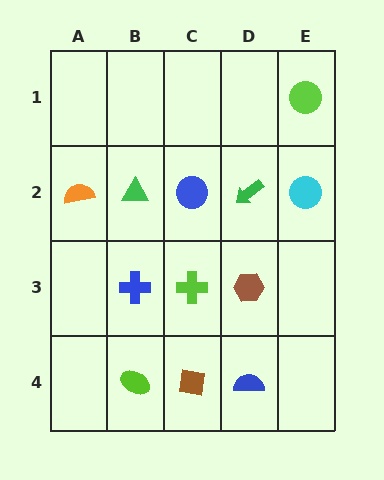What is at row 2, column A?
An orange semicircle.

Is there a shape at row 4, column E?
No, that cell is empty.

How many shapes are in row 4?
3 shapes.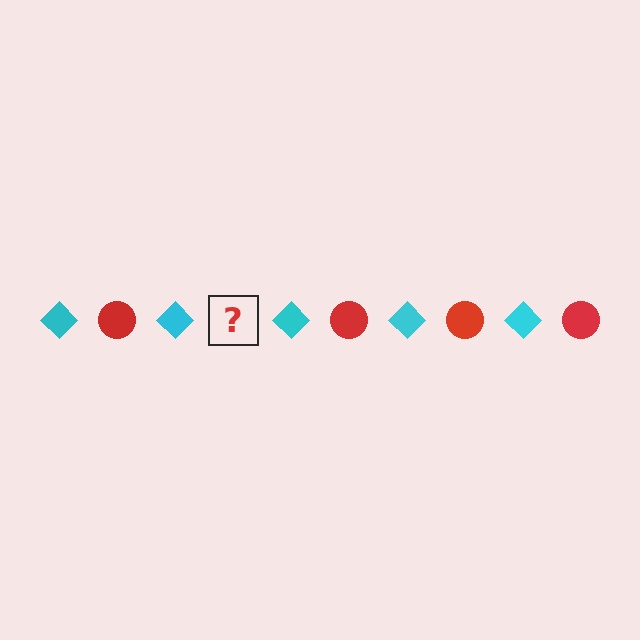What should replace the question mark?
The question mark should be replaced with a red circle.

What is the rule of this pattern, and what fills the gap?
The rule is that the pattern alternates between cyan diamond and red circle. The gap should be filled with a red circle.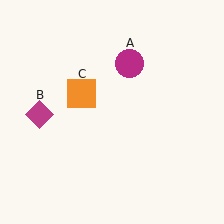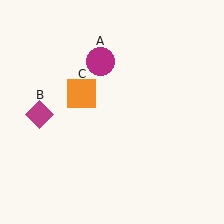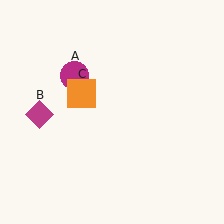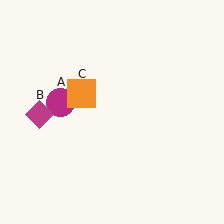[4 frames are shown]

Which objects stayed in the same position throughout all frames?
Magenta diamond (object B) and orange square (object C) remained stationary.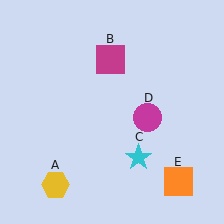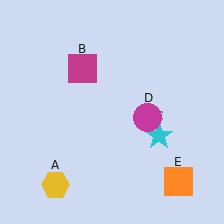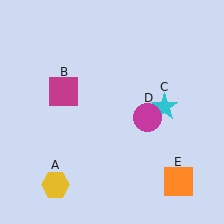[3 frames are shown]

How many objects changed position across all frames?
2 objects changed position: magenta square (object B), cyan star (object C).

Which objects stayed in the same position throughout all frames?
Yellow hexagon (object A) and magenta circle (object D) and orange square (object E) remained stationary.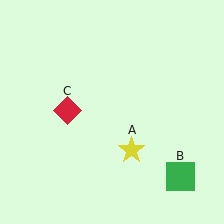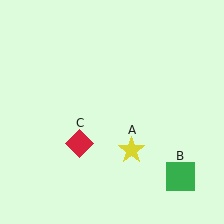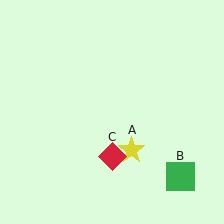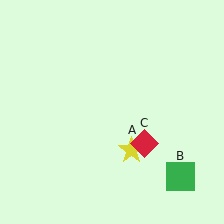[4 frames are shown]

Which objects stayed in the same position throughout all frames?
Yellow star (object A) and green square (object B) remained stationary.